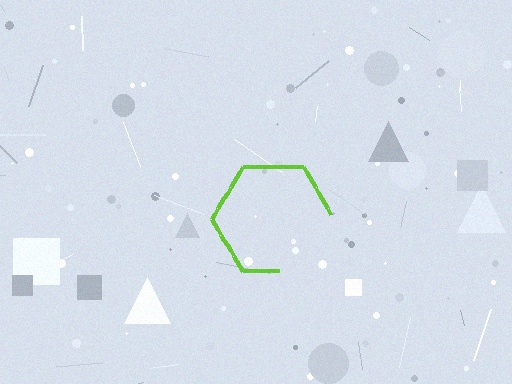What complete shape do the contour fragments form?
The contour fragments form a hexagon.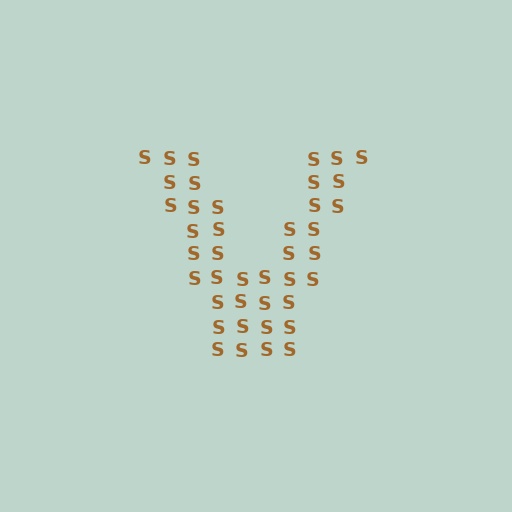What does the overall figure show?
The overall figure shows the letter V.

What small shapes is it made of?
It is made of small letter S's.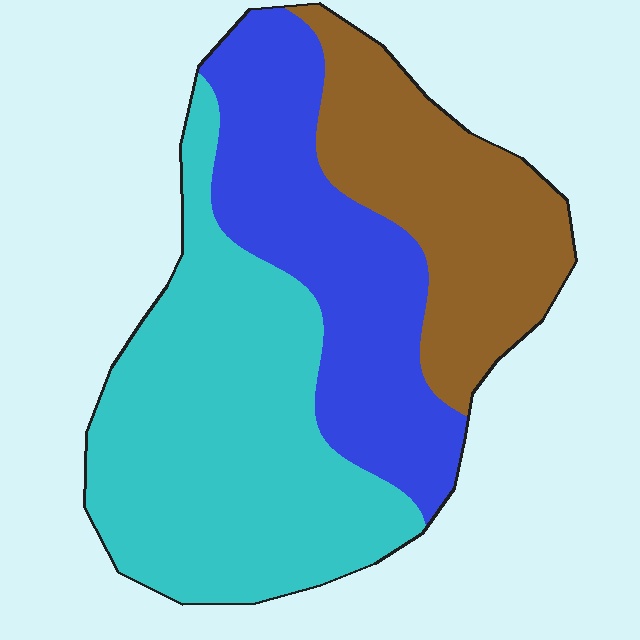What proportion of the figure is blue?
Blue covers 30% of the figure.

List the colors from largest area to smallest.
From largest to smallest: cyan, blue, brown.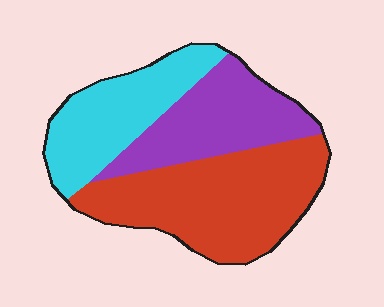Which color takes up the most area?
Red, at roughly 45%.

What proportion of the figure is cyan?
Cyan takes up about one quarter (1/4) of the figure.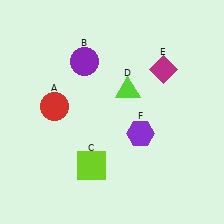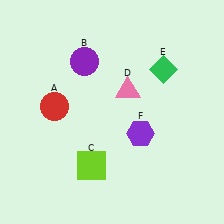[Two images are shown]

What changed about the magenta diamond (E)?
In Image 1, E is magenta. In Image 2, it changed to green.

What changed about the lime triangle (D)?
In Image 1, D is lime. In Image 2, it changed to pink.